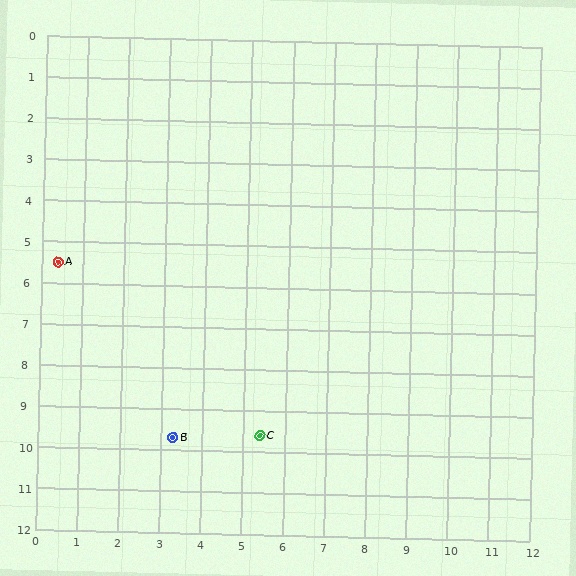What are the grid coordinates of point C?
Point C is at approximately (5.4, 9.6).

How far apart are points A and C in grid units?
Points A and C are about 6.5 grid units apart.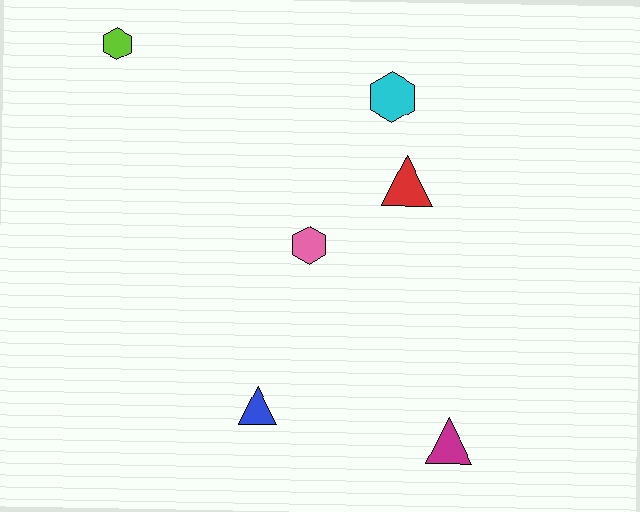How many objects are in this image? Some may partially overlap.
There are 6 objects.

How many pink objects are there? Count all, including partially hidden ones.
There is 1 pink object.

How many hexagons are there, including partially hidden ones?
There are 3 hexagons.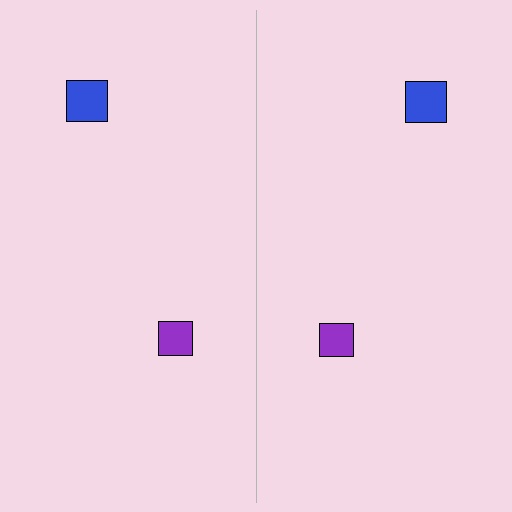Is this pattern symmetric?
Yes, this pattern has bilateral (reflection) symmetry.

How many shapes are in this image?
There are 4 shapes in this image.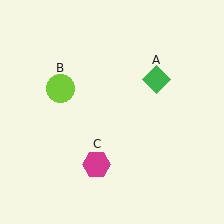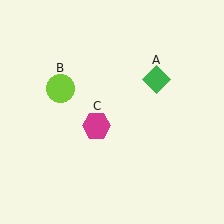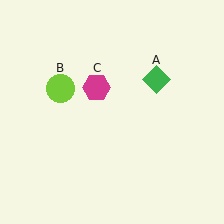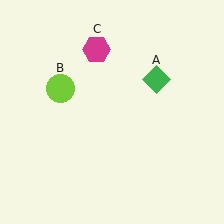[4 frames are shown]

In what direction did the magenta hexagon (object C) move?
The magenta hexagon (object C) moved up.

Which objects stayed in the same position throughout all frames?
Green diamond (object A) and lime circle (object B) remained stationary.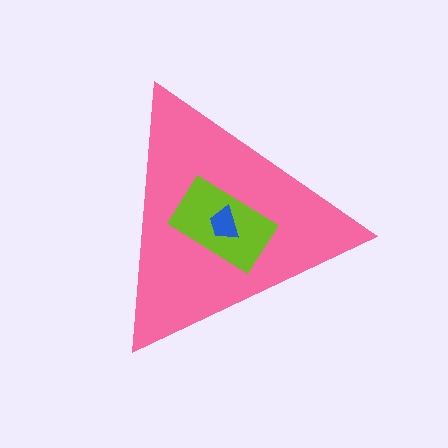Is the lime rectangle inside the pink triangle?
Yes.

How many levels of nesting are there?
3.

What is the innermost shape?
The blue trapezoid.